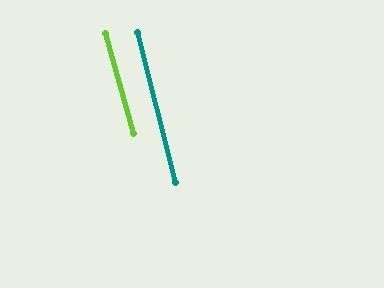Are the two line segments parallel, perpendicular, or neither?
Parallel — their directions differ by only 1.3°.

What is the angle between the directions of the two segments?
Approximately 1 degree.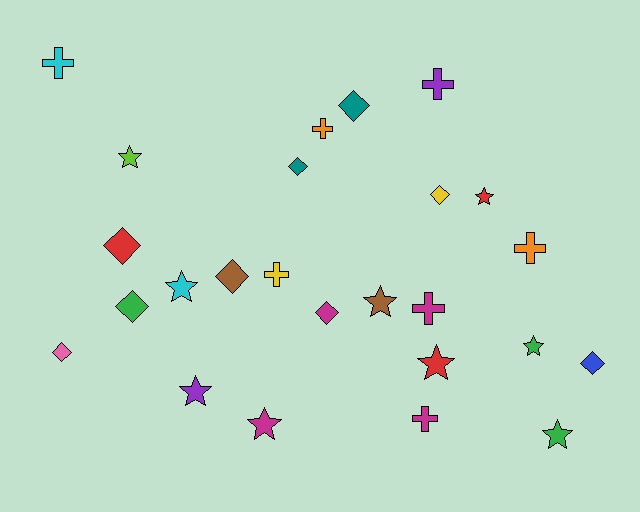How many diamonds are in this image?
There are 9 diamonds.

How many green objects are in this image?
There are 3 green objects.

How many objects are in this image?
There are 25 objects.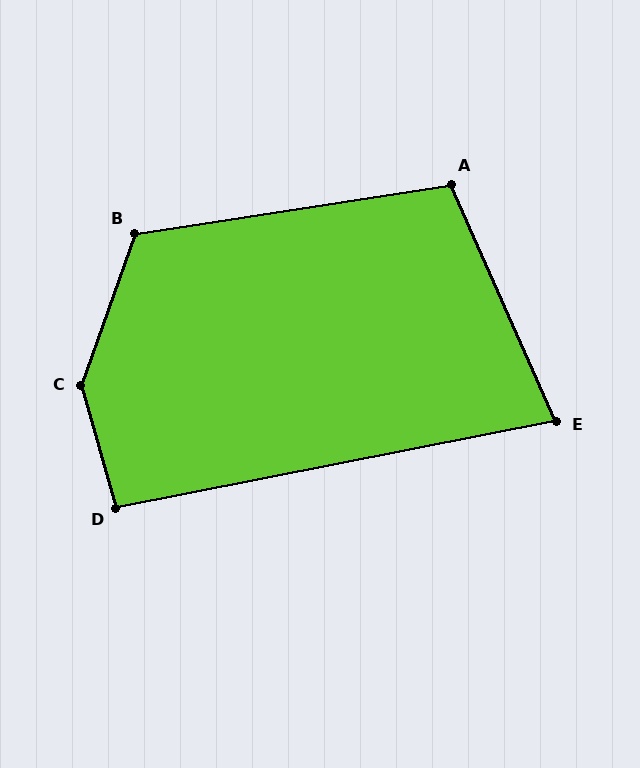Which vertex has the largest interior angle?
C, at approximately 145 degrees.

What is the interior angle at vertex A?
Approximately 105 degrees (obtuse).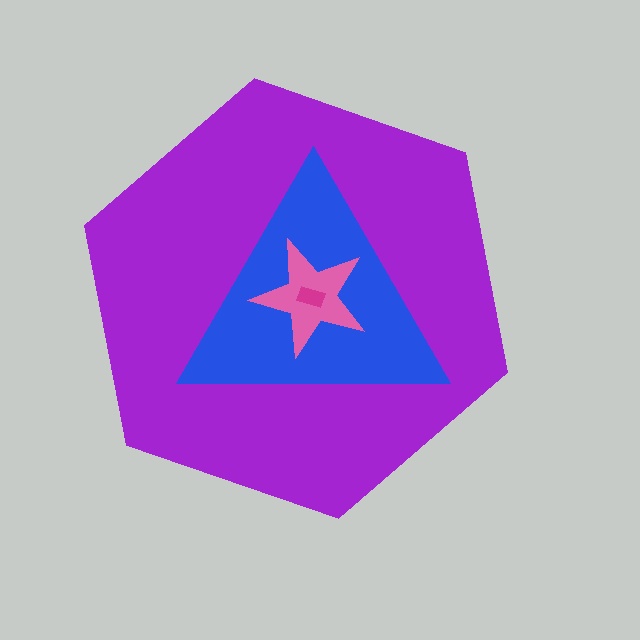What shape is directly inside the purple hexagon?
The blue triangle.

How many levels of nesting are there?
4.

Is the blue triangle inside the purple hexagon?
Yes.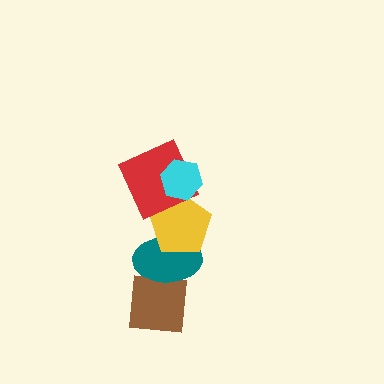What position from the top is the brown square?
The brown square is 5th from the top.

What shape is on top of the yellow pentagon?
The red square is on top of the yellow pentagon.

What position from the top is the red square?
The red square is 2nd from the top.